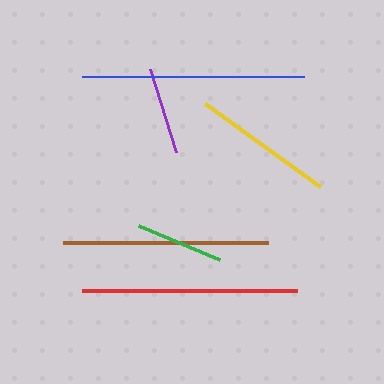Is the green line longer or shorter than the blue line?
The blue line is longer than the green line.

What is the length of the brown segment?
The brown segment is approximately 204 pixels long.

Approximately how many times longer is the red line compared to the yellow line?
The red line is approximately 1.5 times the length of the yellow line.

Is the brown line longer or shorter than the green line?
The brown line is longer than the green line.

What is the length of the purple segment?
The purple segment is approximately 87 pixels long.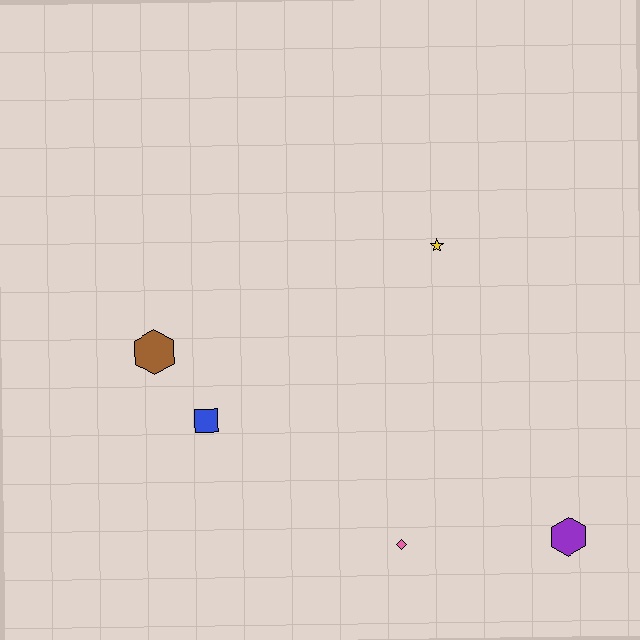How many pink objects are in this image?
There is 1 pink object.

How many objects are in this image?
There are 5 objects.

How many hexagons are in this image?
There are 2 hexagons.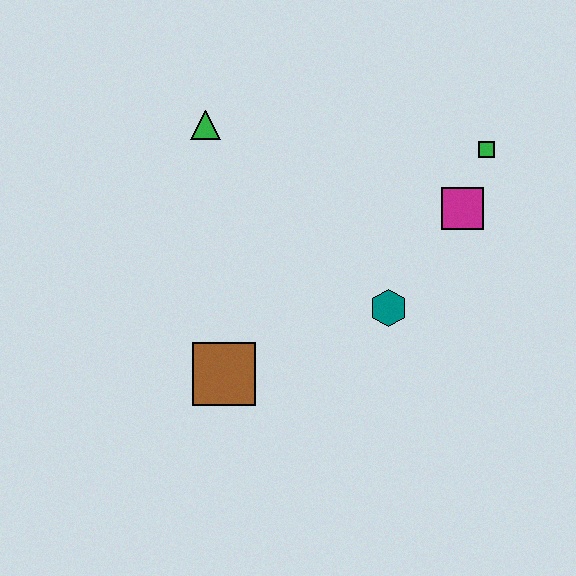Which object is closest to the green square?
The magenta square is closest to the green square.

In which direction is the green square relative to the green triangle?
The green square is to the right of the green triangle.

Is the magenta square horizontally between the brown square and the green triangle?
No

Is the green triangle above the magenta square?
Yes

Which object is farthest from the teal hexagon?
The green triangle is farthest from the teal hexagon.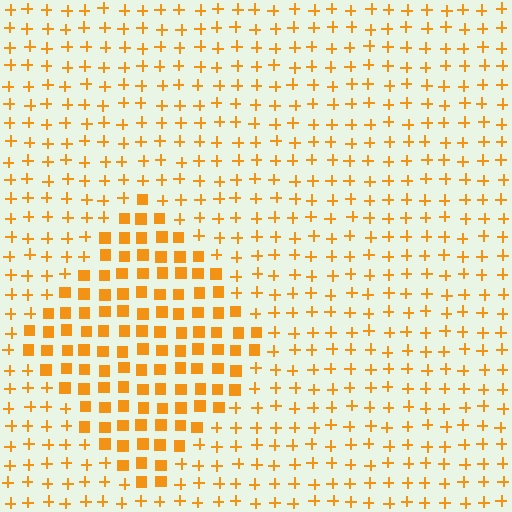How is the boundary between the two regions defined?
The boundary is defined by a change in element shape: squares inside vs. plus signs outside. All elements share the same color and spacing.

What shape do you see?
I see a diamond.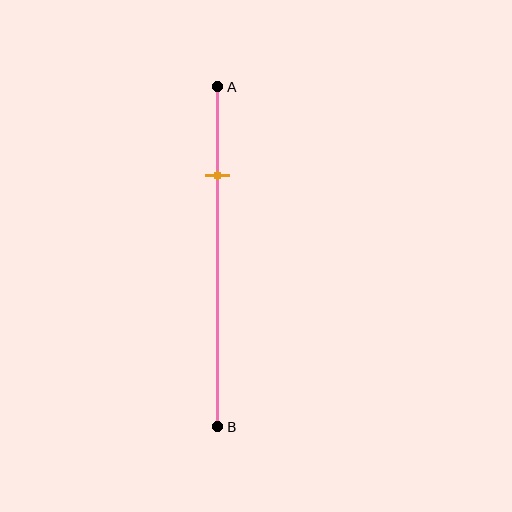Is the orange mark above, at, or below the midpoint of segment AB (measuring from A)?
The orange mark is above the midpoint of segment AB.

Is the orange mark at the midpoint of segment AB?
No, the mark is at about 25% from A, not at the 50% midpoint.